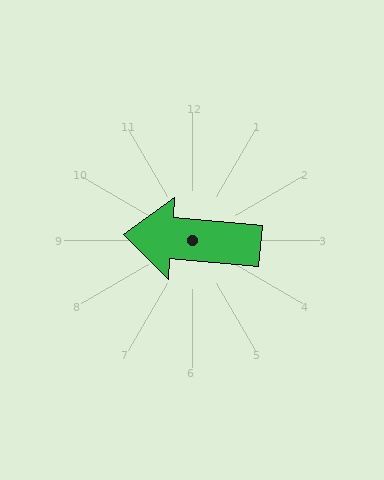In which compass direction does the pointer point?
West.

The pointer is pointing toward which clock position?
Roughly 9 o'clock.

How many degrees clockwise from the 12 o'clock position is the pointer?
Approximately 275 degrees.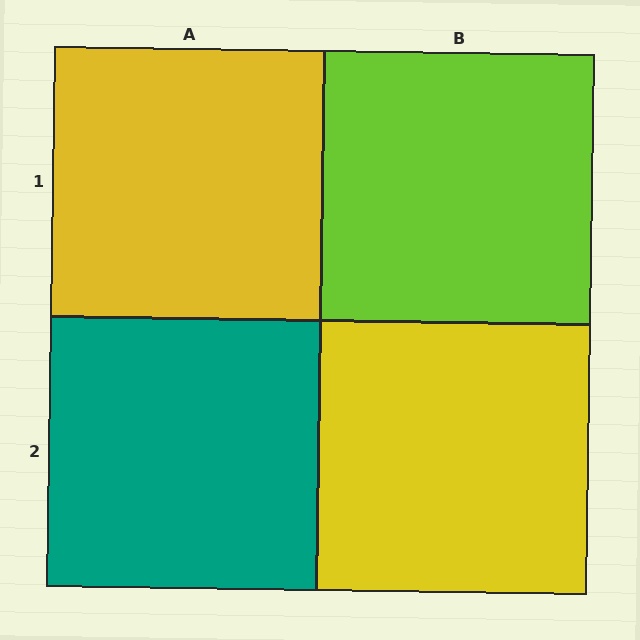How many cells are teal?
1 cell is teal.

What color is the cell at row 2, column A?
Teal.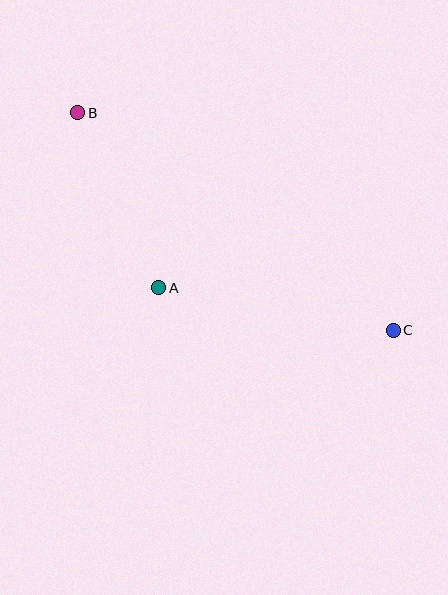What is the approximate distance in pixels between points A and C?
The distance between A and C is approximately 238 pixels.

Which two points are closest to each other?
Points A and B are closest to each other.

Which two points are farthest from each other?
Points B and C are farthest from each other.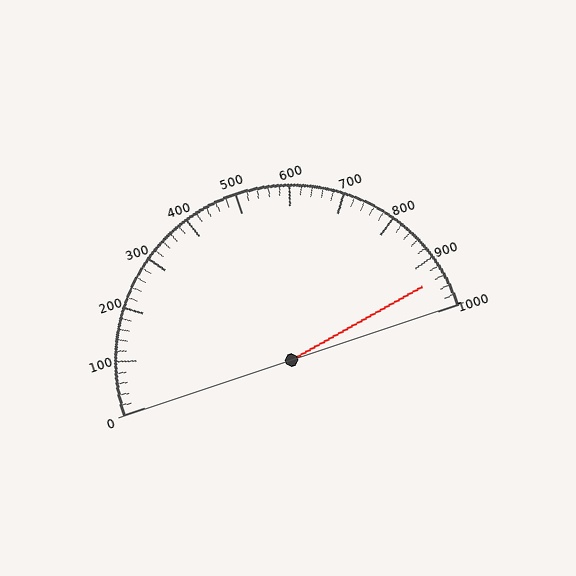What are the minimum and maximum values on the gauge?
The gauge ranges from 0 to 1000.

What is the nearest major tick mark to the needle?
The nearest major tick mark is 900.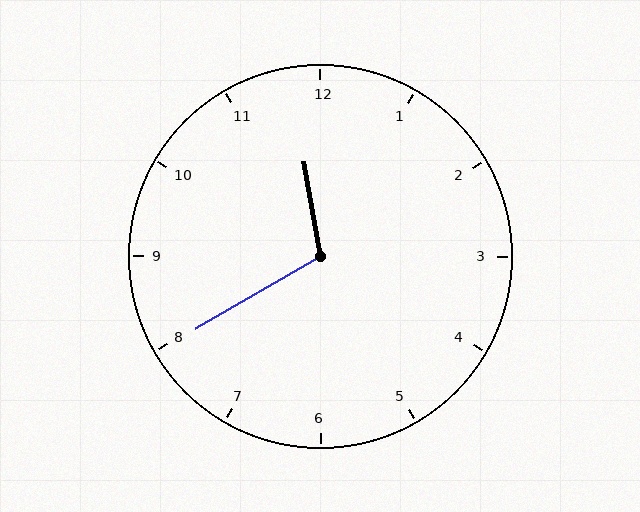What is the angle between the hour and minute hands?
Approximately 110 degrees.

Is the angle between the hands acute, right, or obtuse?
It is obtuse.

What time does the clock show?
11:40.